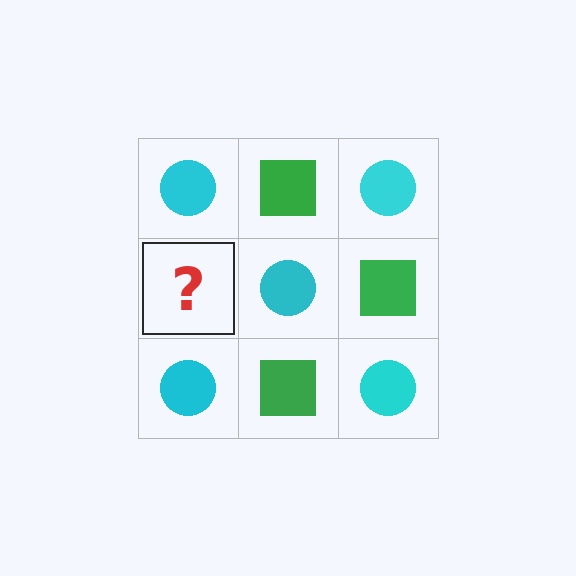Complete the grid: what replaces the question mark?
The question mark should be replaced with a green square.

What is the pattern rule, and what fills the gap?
The rule is that it alternates cyan circle and green square in a checkerboard pattern. The gap should be filled with a green square.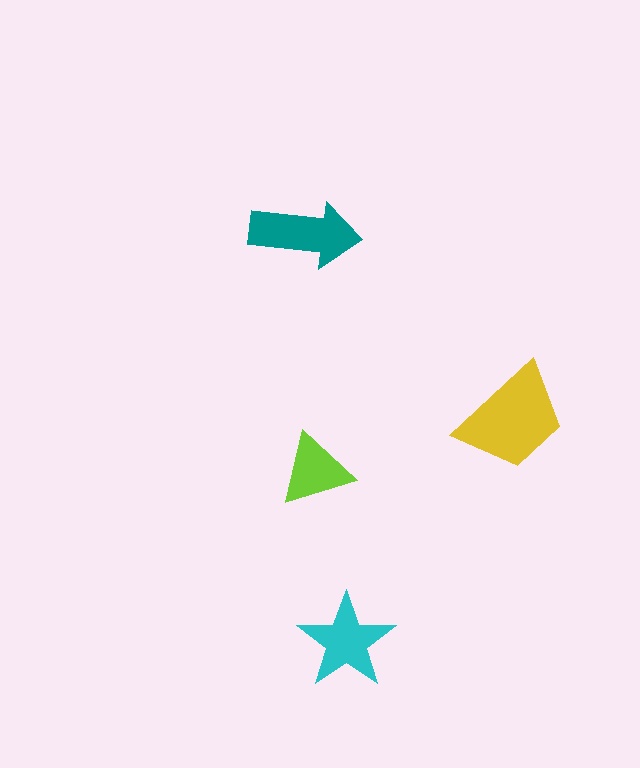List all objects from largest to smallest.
The yellow trapezoid, the teal arrow, the cyan star, the lime triangle.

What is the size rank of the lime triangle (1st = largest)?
4th.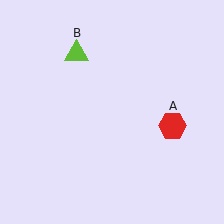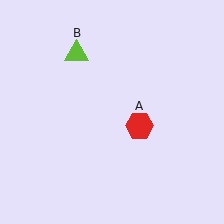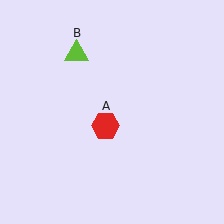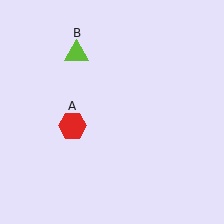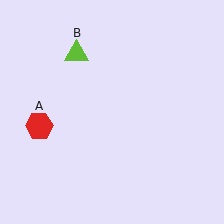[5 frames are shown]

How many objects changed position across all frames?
1 object changed position: red hexagon (object A).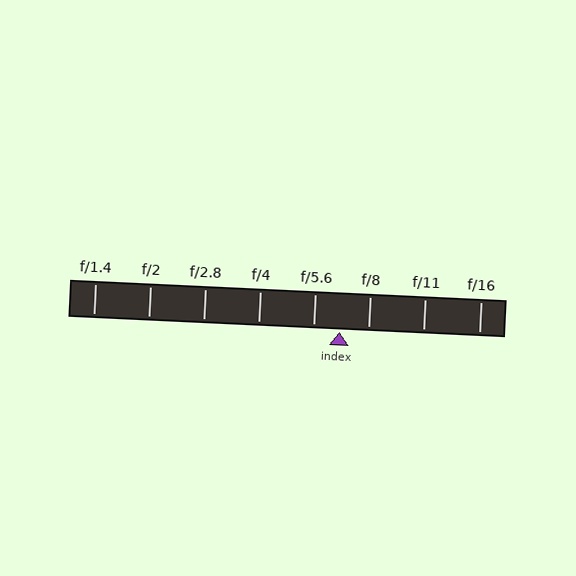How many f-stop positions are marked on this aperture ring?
There are 8 f-stop positions marked.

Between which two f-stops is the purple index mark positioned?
The index mark is between f/5.6 and f/8.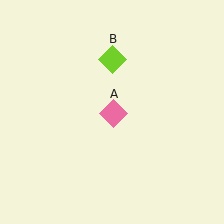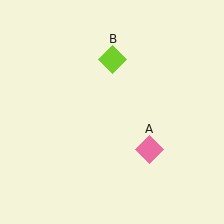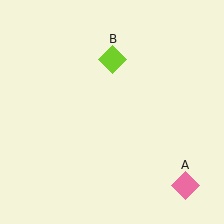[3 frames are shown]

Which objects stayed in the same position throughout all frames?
Lime diamond (object B) remained stationary.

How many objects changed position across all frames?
1 object changed position: pink diamond (object A).